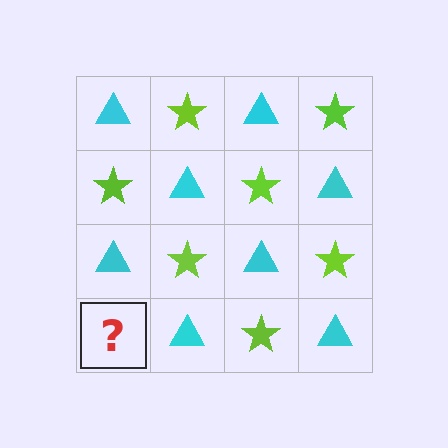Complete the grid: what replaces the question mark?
The question mark should be replaced with a lime star.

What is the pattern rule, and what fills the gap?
The rule is that it alternates cyan triangle and lime star in a checkerboard pattern. The gap should be filled with a lime star.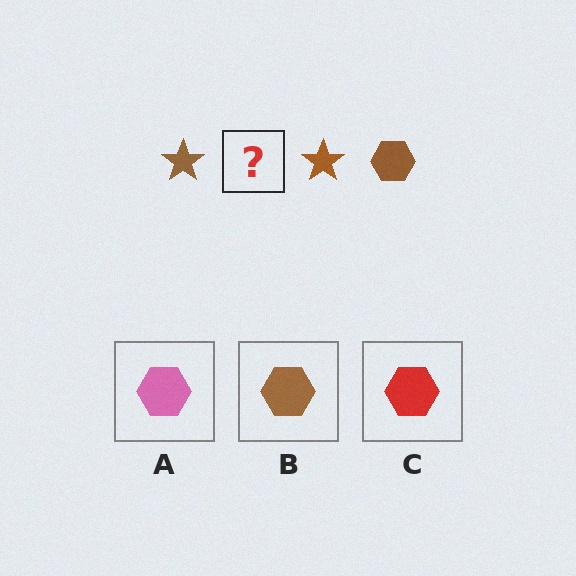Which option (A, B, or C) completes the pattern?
B.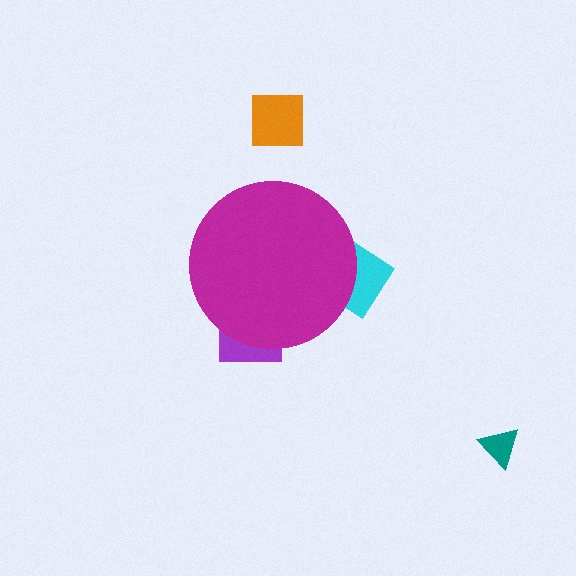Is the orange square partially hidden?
No, the orange square is fully visible.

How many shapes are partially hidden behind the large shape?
2 shapes are partially hidden.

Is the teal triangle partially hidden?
No, the teal triangle is fully visible.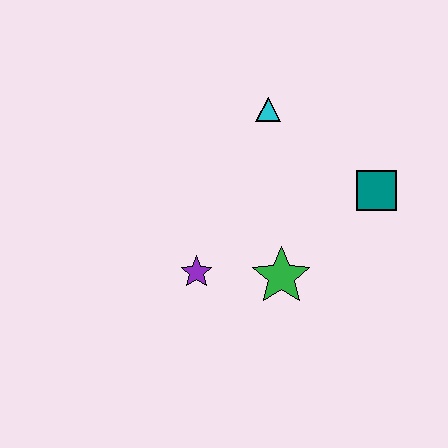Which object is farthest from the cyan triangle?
The purple star is farthest from the cyan triangle.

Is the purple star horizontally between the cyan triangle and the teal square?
No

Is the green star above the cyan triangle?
No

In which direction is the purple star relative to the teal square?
The purple star is to the left of the teal square.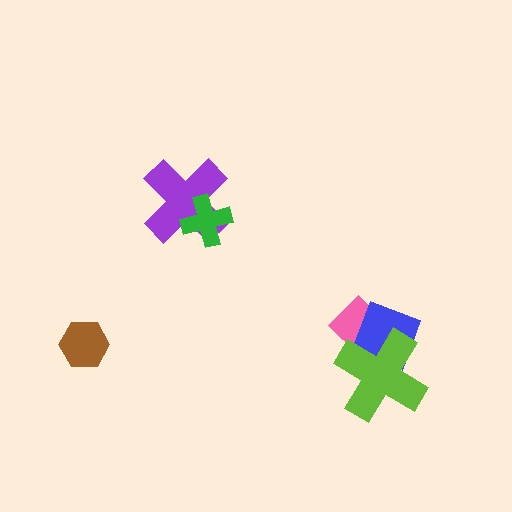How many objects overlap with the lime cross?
2 objects overlap with the lime cross.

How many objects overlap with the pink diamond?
2 objects overlap with the pink diamond.